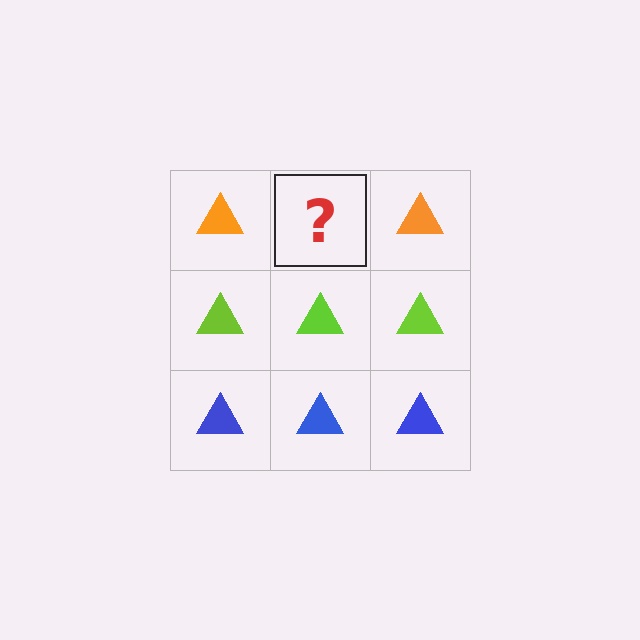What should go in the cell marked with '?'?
The missing cell should contain an orange triangle.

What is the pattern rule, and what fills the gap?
The rule is that each row has a consistent color. The gap should be filled with an orange triangle.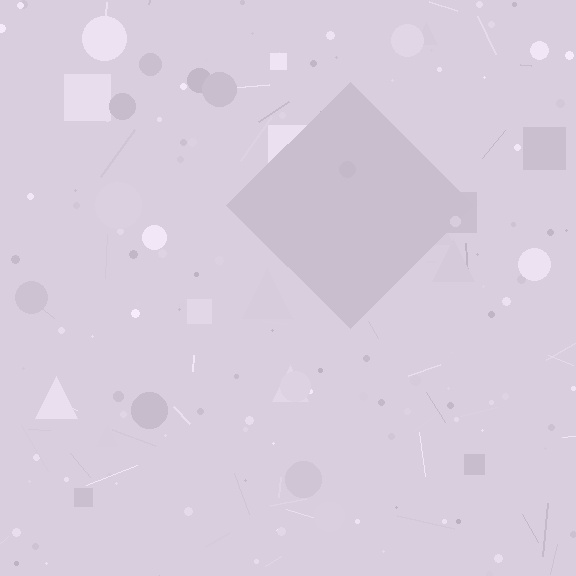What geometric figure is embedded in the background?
A diamond is embedded in the background.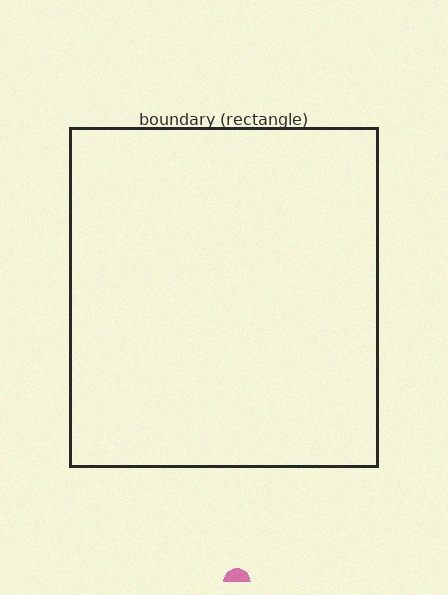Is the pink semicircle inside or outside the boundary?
Outside.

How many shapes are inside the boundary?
0 inside, 1 outside.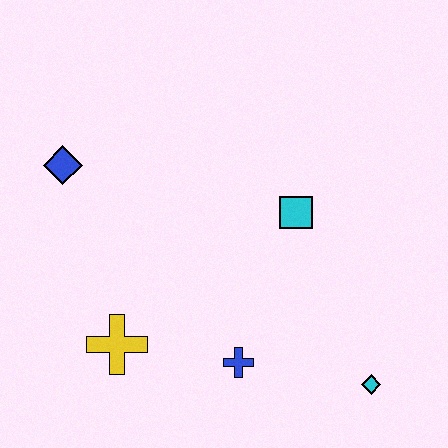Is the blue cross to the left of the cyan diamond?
Yes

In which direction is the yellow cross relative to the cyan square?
The yellow cross is to the left of the cyan square.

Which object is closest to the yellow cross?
The blue cross is closest to the yellow cross.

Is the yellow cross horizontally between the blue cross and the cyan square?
No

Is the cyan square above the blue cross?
Yes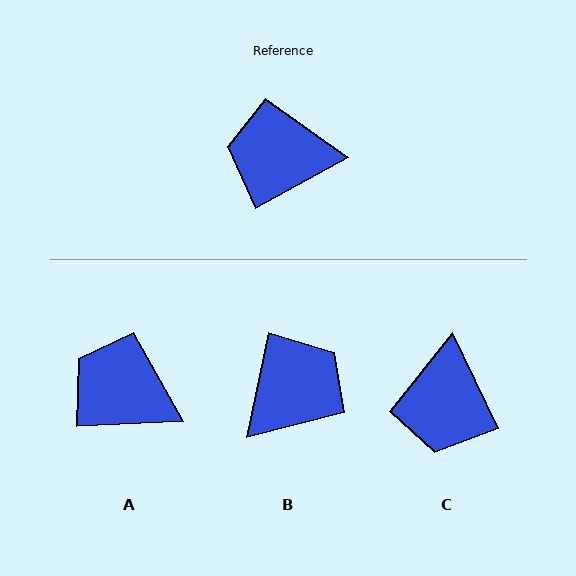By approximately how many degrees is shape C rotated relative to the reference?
Approximately 87 degrees counter-clockwise.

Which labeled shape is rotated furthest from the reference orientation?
B, about 131 degrees away.